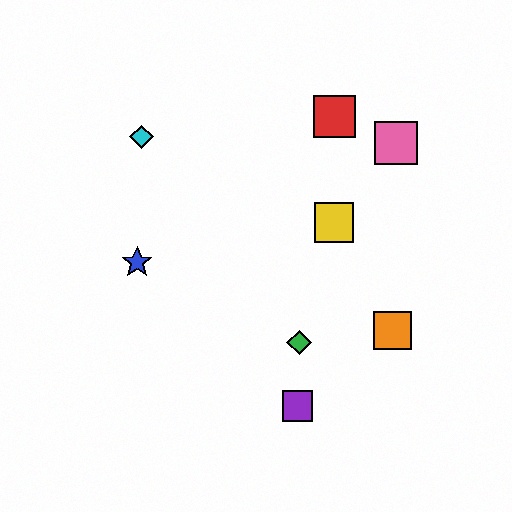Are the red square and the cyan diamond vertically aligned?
No, the red square is at x≈334 and the cyan diamond is at x≈141.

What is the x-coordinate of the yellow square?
The yellow square is at x≈334.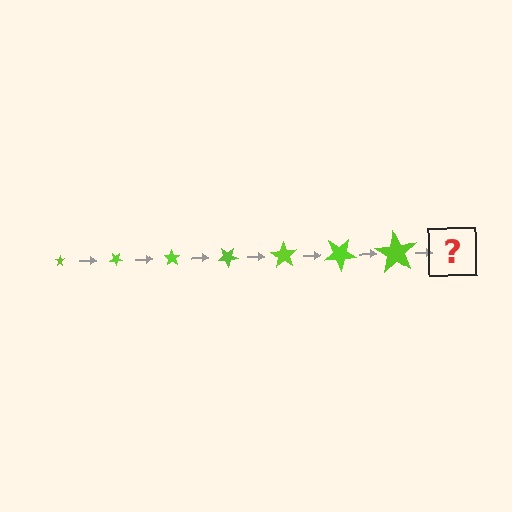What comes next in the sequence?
The next element should be a star, larger than the previous one and rotated 245 degrees from the start.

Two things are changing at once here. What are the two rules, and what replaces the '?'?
The two rules are that the star grows larger each step and it rotates 35 degrees each step. The '?' should be a star, larger than the previous one and rotated 245 degrees from the start.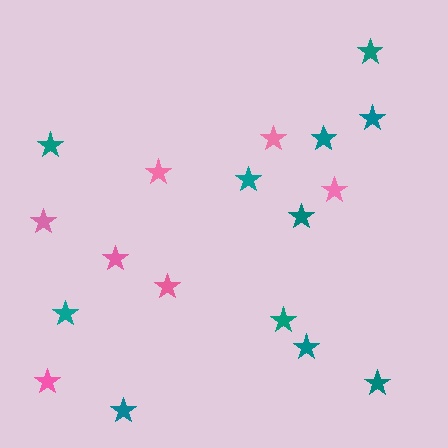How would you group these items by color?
There are 2 groups: one group of teal stars (11) and one group of pink stars (7).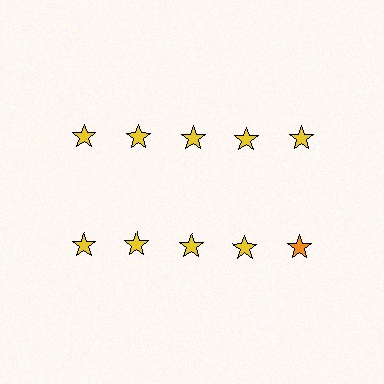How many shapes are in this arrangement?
There are 10 shapes arranged in a grid pattern.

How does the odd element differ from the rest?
It has a different color: orange instead of yellow.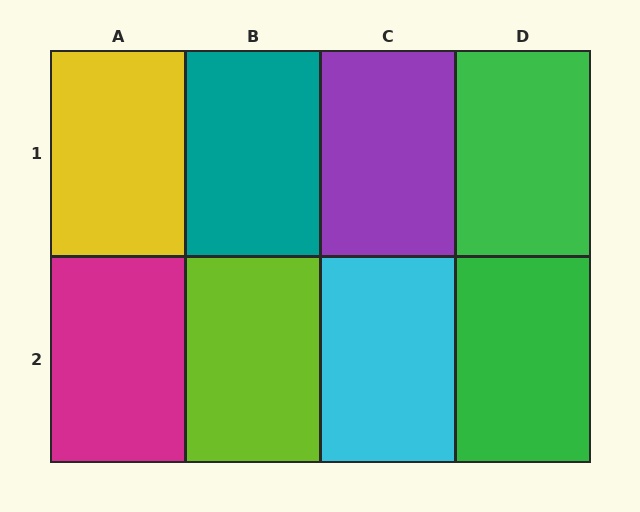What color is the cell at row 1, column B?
Teal.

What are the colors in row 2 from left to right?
Magenta, lime, cyan, green.